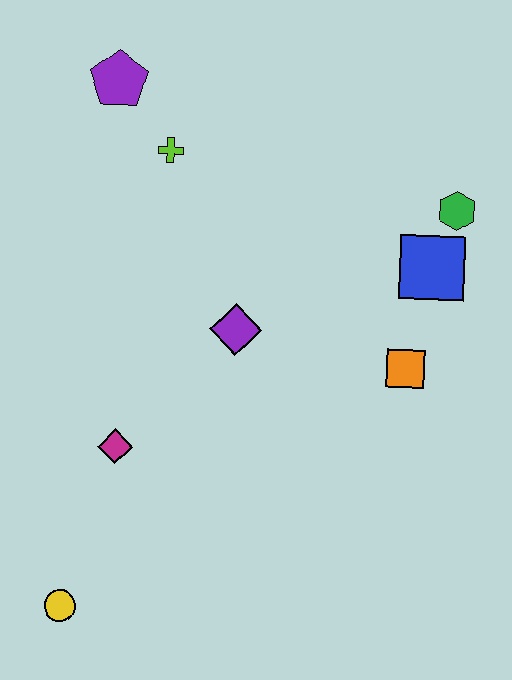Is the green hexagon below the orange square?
No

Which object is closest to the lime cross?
The purple pentagon is closest to the lime cross.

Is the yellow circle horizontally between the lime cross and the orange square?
No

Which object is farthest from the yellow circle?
The green hexagon is farthest from the yellow circle.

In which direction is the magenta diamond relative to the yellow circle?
The magenta diamond is above the yellow circle.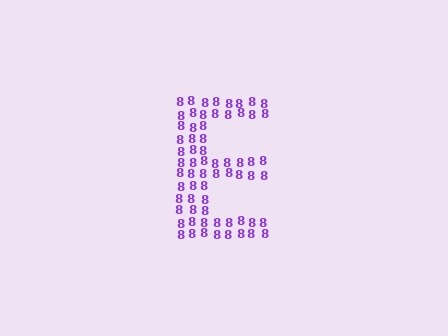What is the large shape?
The large shape is the letter E.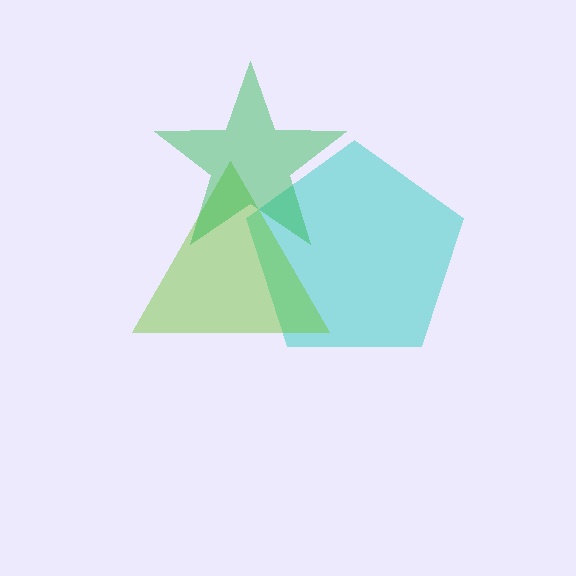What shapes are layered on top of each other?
The layered shapes are: a cyan pentagon, a lime triangle, a green star.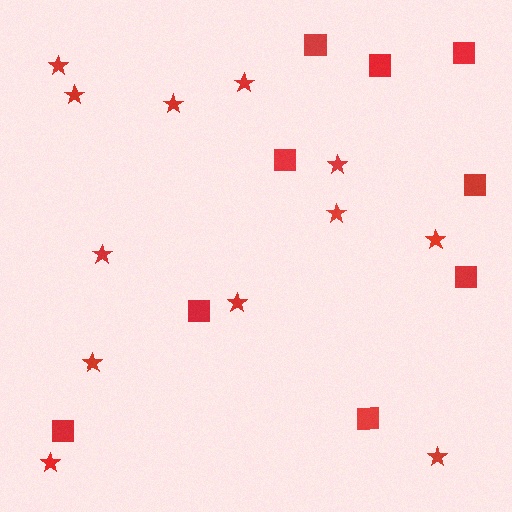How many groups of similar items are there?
There are 2 groups: one group of squares (9) and one group of stars (12).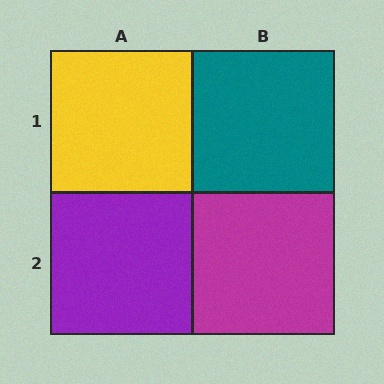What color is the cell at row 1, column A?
Yellow.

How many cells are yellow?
1 cell is yellow.